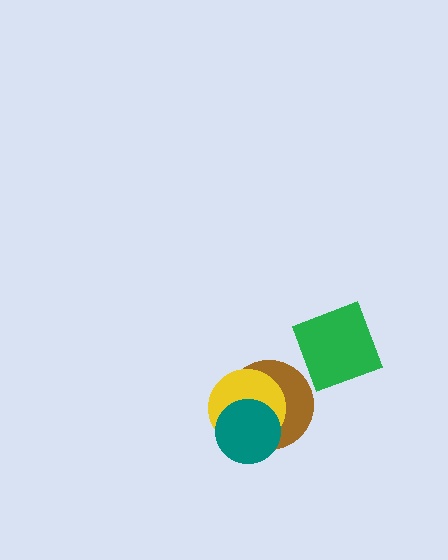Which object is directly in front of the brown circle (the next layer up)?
The yellow circle is directly in front of the brown circle.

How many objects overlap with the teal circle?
2 objects overlap with the teal circle.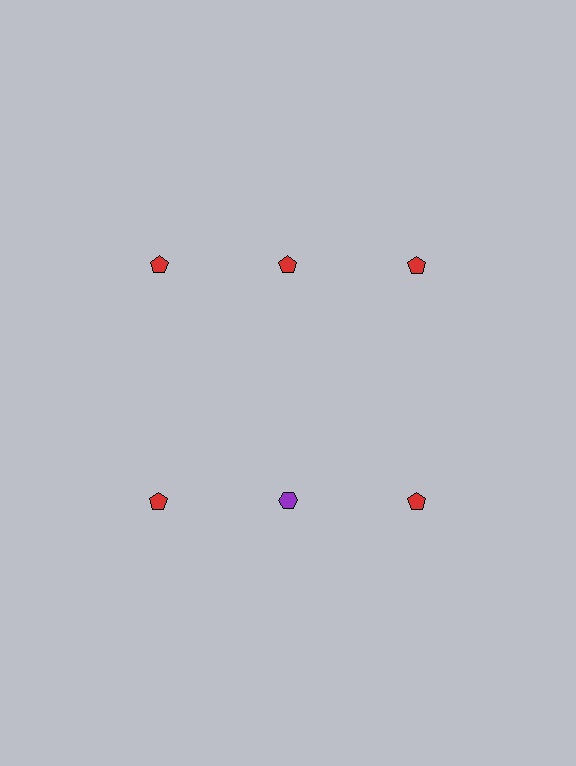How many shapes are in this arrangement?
There are 6 shapes arranged in a grid pattern.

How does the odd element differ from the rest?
It differs in both color (purple instead of red) and shape (hexagon instead of pentagon).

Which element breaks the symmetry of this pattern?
The purple hexagon in the second row, second from left column breaks the symmetry. All other shapes are red pentagons.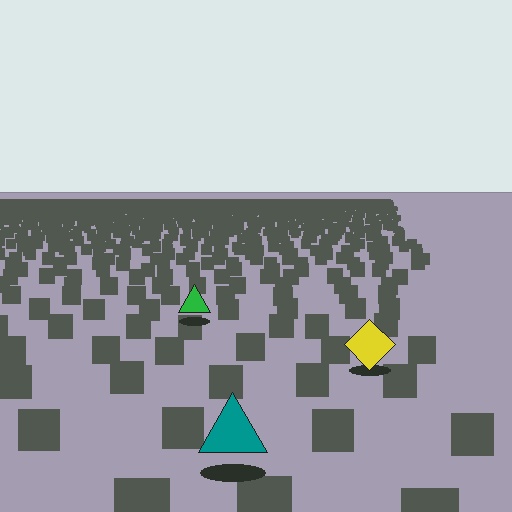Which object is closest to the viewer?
The teal triangle is closest. The texture marks near it are larger and more spread out.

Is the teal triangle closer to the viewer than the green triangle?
Yes. The teal triangle is closer — you can tell from the texture gradient: the ground texture is coarser near it.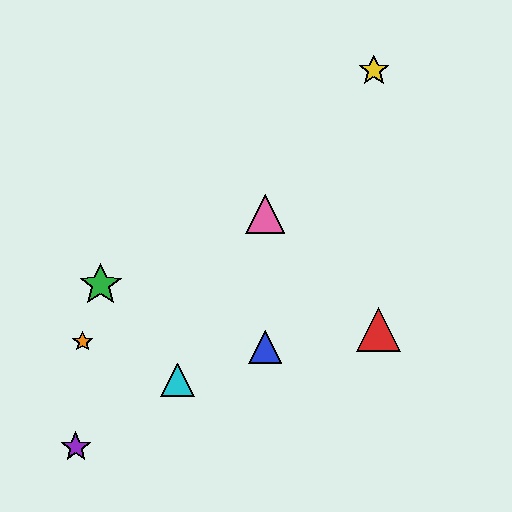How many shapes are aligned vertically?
2 shapes (the blue triangle, the pink triangle) are aligned vertically.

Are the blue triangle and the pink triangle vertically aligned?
Yes, both are at x≈265.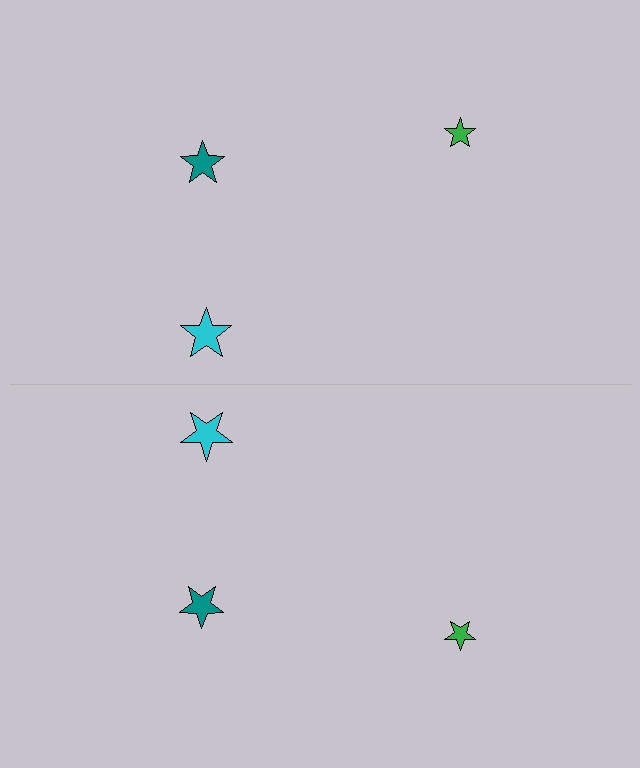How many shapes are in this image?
There are 6 shapes in this image.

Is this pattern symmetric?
Yes, this pattern has bilateral (reflection) symmetry.